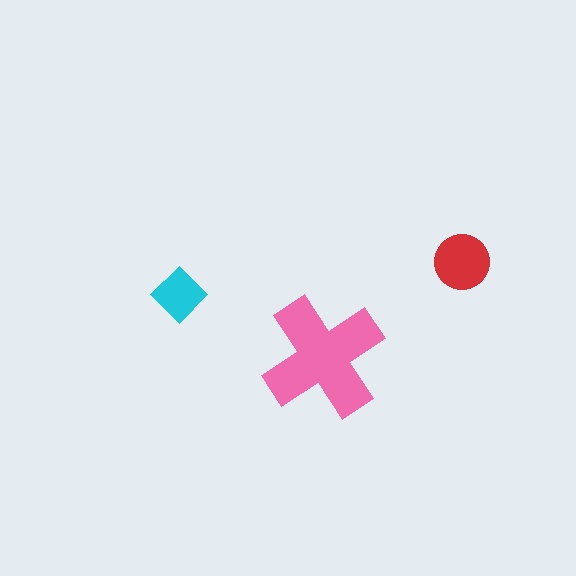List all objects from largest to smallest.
The pink cross, the red circle, the cyan diamond.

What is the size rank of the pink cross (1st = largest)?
1st.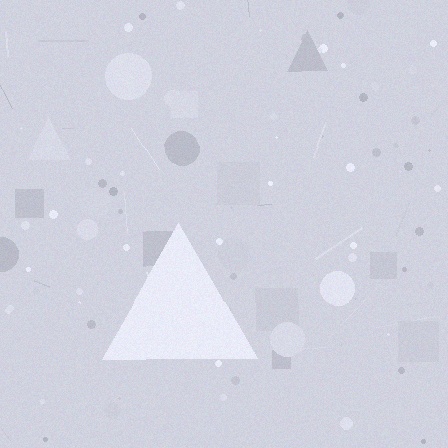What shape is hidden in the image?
A triangle is hidden in the image.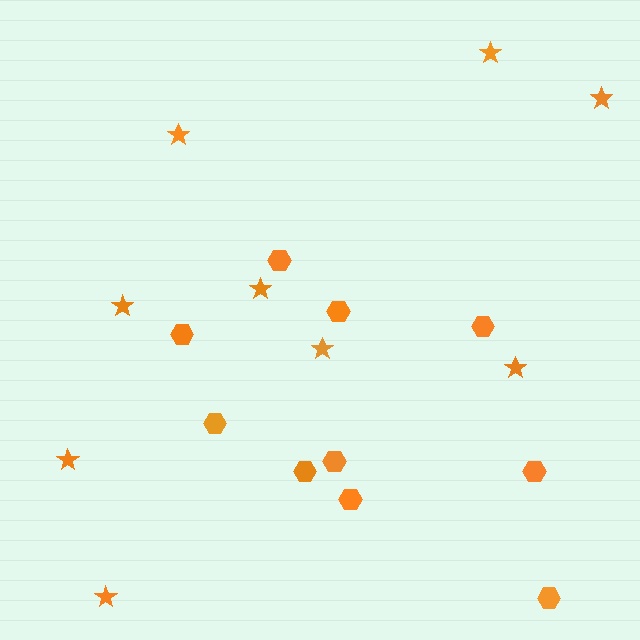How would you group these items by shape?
There are 2 groups: one group of stars (9) and one group of hexagons (10).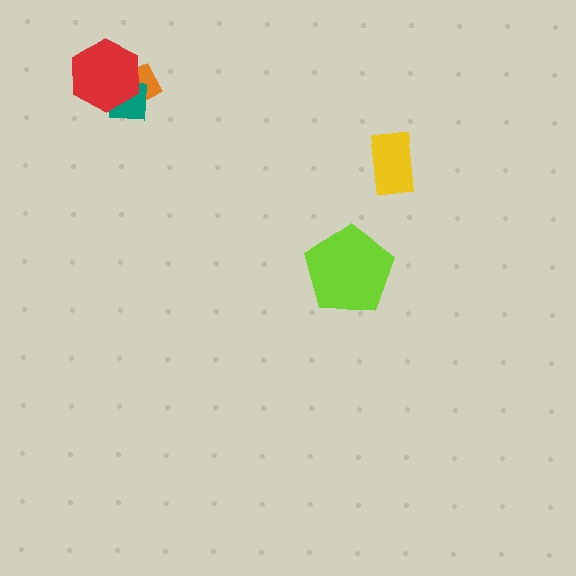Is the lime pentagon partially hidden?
No, no other shape covers it.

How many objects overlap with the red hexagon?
2 objects overlap with the red hexagon.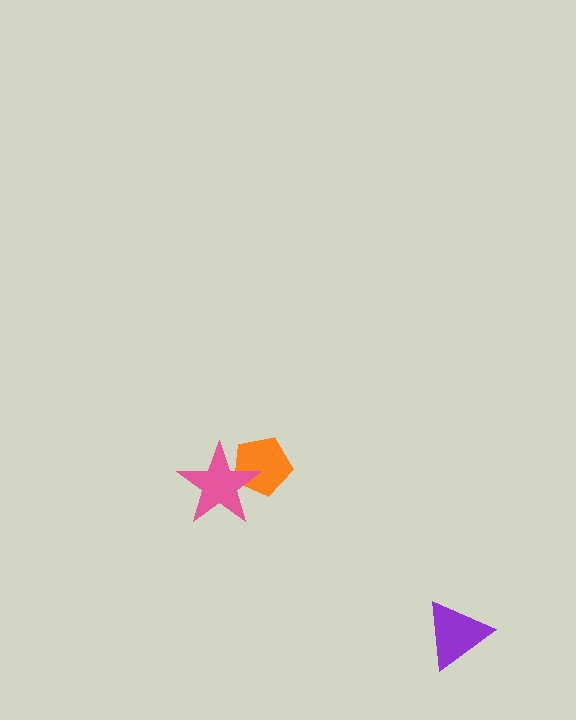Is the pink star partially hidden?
No, no other shape covers it.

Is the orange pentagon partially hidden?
Yes, it is partially covered by another shape.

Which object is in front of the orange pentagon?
The pink star is in front of the orange pentagon.